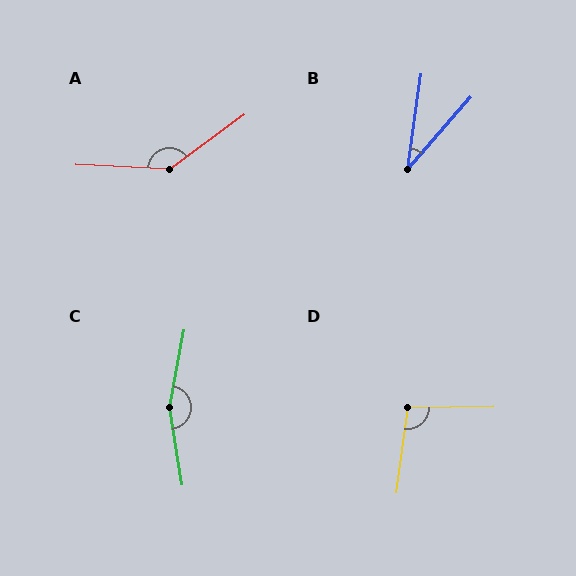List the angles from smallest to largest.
B (33°), D (99°), A (141°), C (160°).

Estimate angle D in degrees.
Approximately 99 degrees.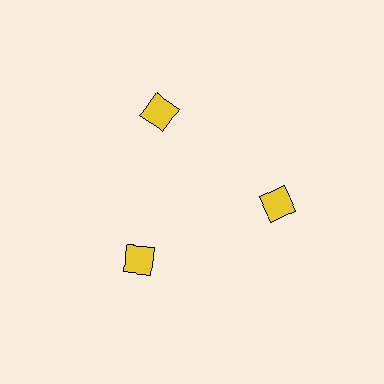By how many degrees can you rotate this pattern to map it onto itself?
The pattern maps onto itself every 120 degrees of rotation.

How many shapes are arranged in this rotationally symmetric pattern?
There are 3 shapes, arranged in 3 groups of 1.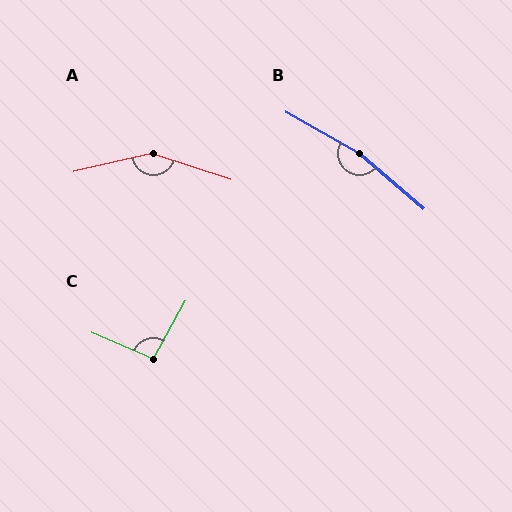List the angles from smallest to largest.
C (96°), A (148°), B (169°).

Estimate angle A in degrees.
Approximately 148 degrees.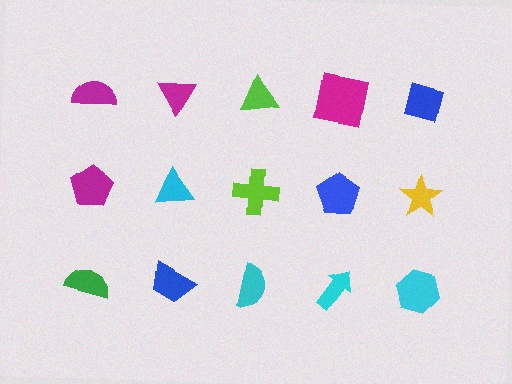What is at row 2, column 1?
A magenta pentagon.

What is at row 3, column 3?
A cyan semicircle.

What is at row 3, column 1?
A green semicircle.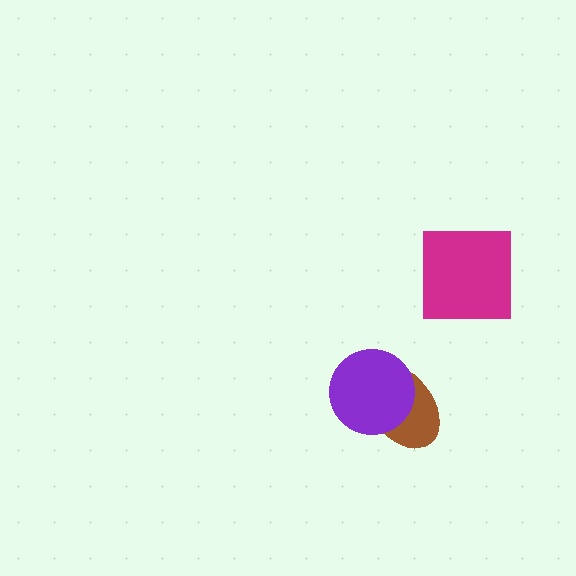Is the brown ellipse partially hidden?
Yes, it is partially covered by another shape.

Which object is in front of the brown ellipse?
The purple circle is in front of the brown ellipse.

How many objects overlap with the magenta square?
0 objects overlap with the magenta square.